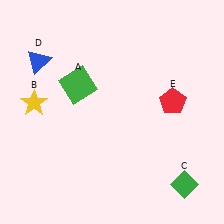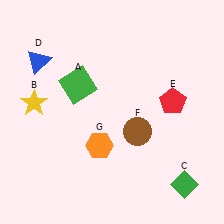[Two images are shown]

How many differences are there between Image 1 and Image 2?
There are 2 differences between the two images.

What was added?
A brown circle (F), an orange hexagon (G) were added in Image 2.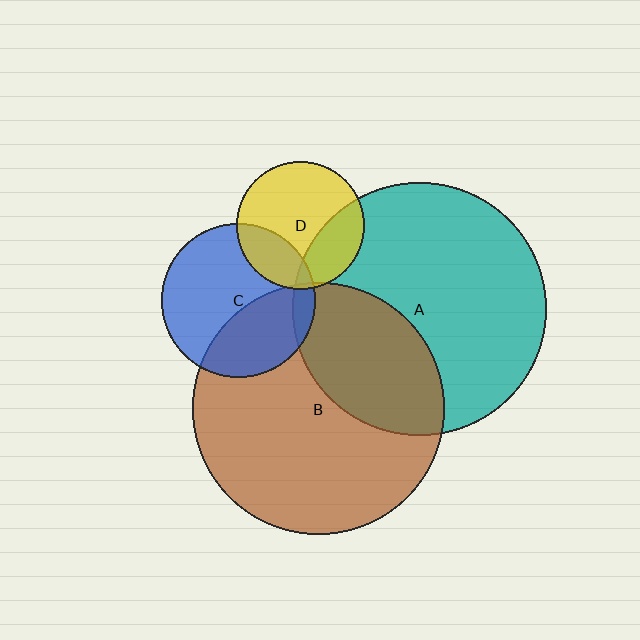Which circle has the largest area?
Circle A (teal).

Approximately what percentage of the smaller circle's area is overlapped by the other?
Approximately 35%.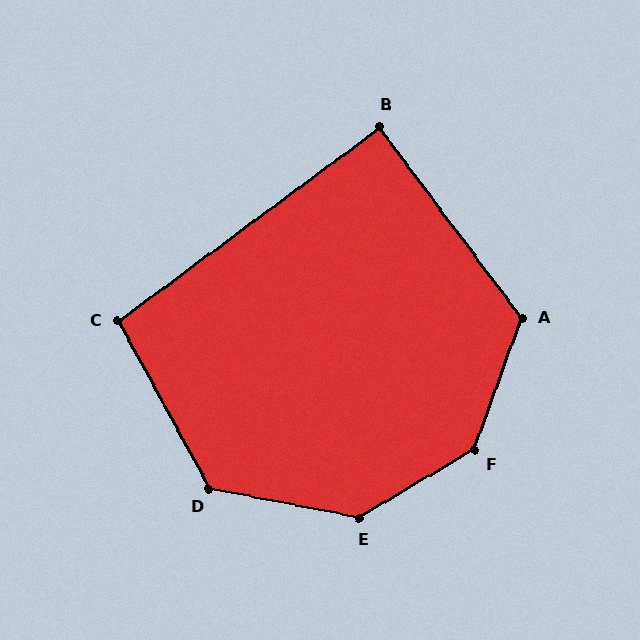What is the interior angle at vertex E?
Approximately 138 degrees (obtuse).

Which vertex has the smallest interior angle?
B, at approximately 90 degrees.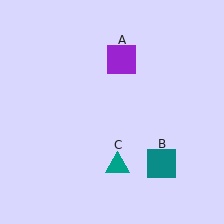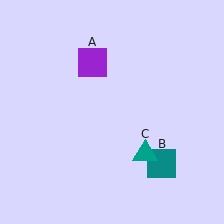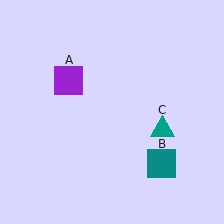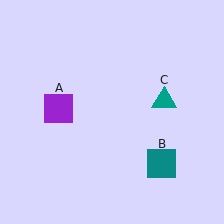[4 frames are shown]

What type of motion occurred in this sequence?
The purple square (object A), teal triangle (object C) rotated counterclockwise around the center of the scene.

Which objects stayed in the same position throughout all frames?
Teal square (object B) remained stationary.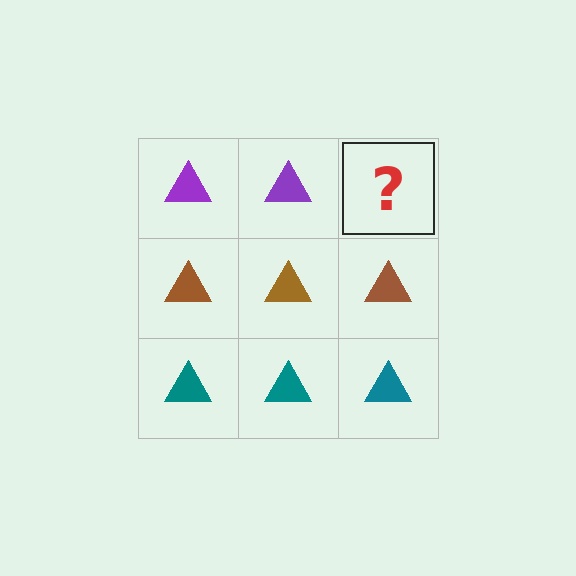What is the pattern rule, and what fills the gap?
The rule is that each row has a consistent color. The gap should be filled with a purple triangle.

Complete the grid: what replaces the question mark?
The question mark should be replaced with a purple triangle.